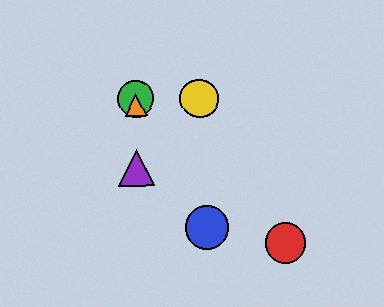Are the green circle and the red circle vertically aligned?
No, the green circle is at x≈136 and the red circle is at x≈285.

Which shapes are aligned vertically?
The green circle, the purple triangle, the orange triangle are aligned vertically.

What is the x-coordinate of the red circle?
The red circle is at x≈285.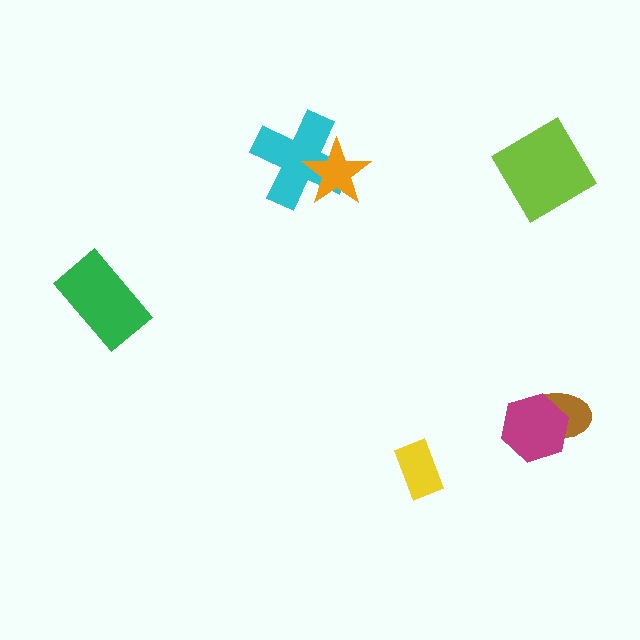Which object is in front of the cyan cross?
The orange star is in front of the cyan cross.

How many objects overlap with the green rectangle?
0 objects overlap with the green rectangle.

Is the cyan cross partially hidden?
Yes, it is partially covered by another shape.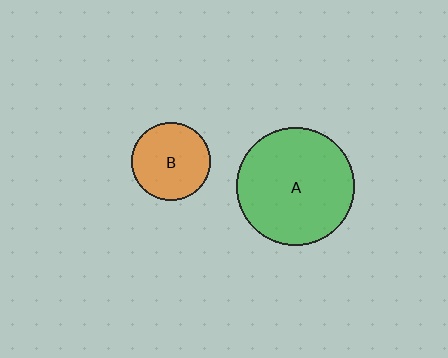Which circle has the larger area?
Circle A (green).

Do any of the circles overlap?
No, none of the circles overlap.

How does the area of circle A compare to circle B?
Approximately 2.3 times.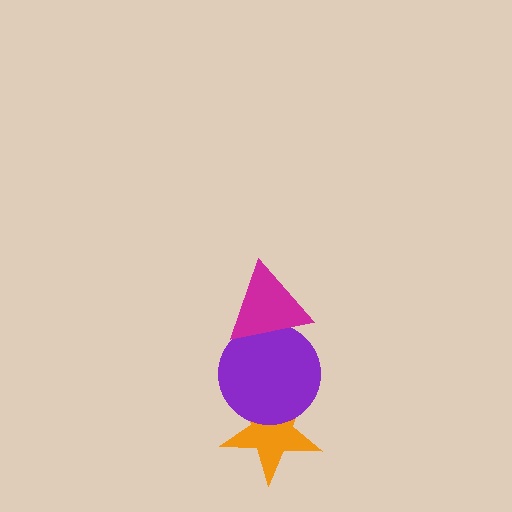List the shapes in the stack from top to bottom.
From top to bottom: the magenta triangle, the purple circle, the orange star.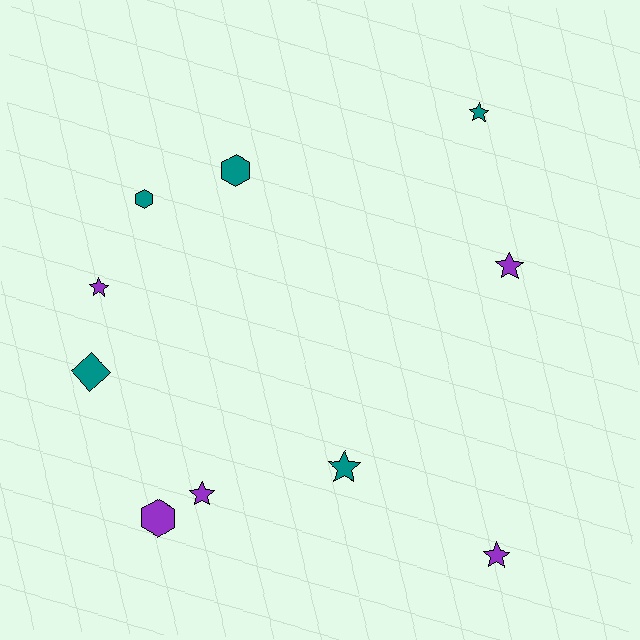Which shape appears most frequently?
Star, with 6 objects.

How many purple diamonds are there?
There are no purple diamonds.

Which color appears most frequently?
Purple, with 5 objects.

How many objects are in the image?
There are 10 objects.